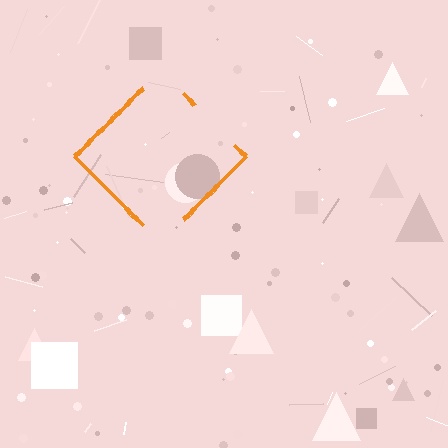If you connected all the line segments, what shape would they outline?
They would outline a diamond.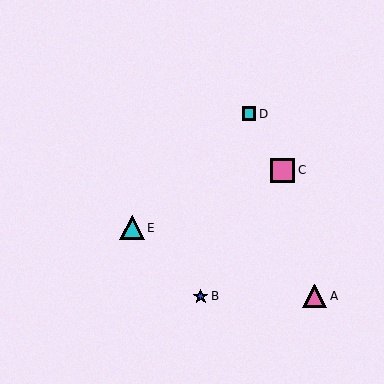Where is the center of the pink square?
The center of the pink square is at (283, 170).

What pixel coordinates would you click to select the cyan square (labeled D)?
Click at (249, 114) to select the cyan square D.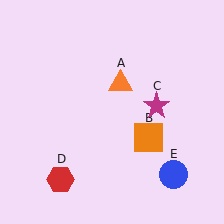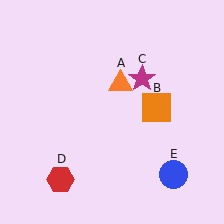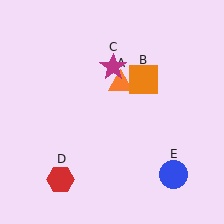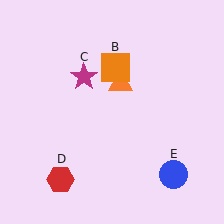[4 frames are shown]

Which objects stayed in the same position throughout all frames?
Orange triangle (object A) and red hexagon (object D) and blue circle (object E) remained stationary.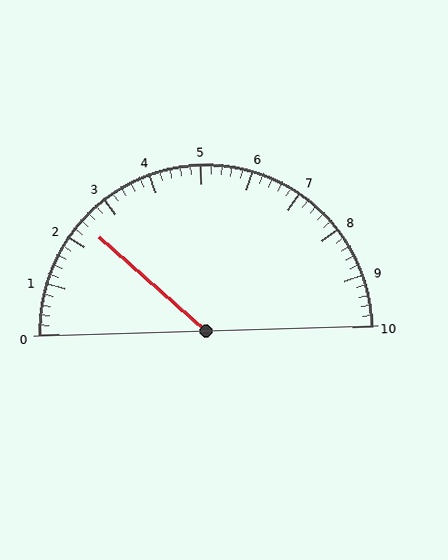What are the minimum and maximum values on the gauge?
The gauge ranges from 0 to 10.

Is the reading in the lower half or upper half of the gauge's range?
The reading is in the lower half of the range (0 to 10).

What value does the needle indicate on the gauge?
The needle indicates approximately 2.4.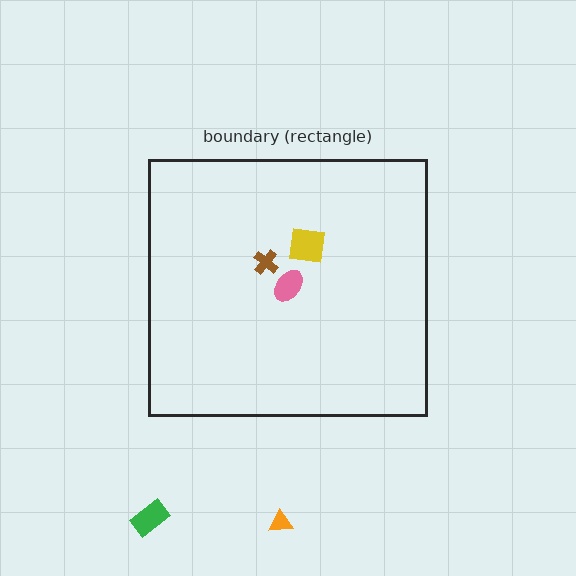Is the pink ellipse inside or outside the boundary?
Inside.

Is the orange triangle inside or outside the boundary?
Outside.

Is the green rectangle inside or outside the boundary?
Outside.